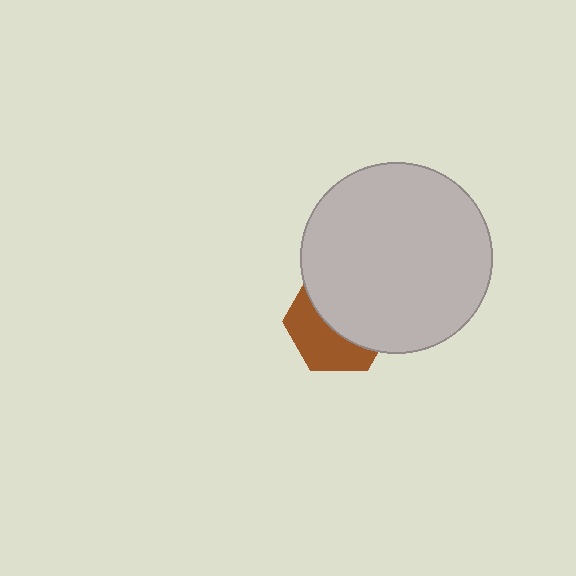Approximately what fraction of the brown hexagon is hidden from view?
Roughly 57% of the brown hexagon is hidden behind the light gray circle.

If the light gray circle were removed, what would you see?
You would see the complete brown hexagon.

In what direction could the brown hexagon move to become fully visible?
The brown hexagon could move toward the lower-left. That would shift it out from behind the light gray circle entirely.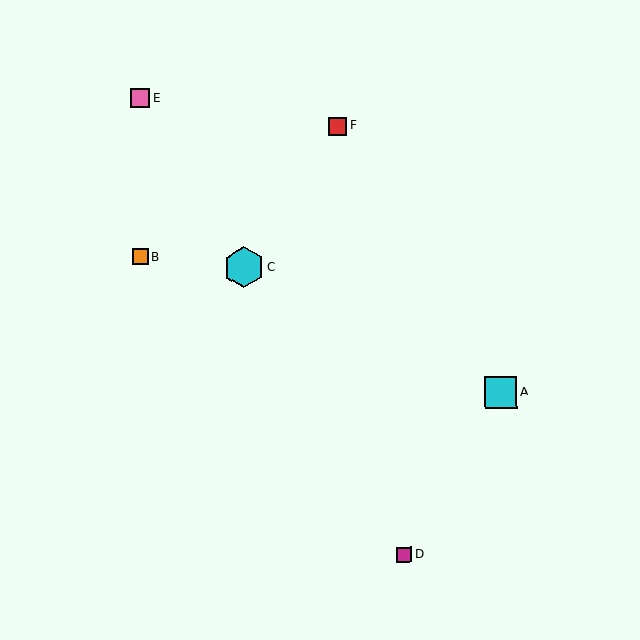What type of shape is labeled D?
Shape D is a magenta square.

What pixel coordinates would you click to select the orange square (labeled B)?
Click at (140, 257) to select the orange square B.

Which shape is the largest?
The cyan hexagon (labeled C) is the largest.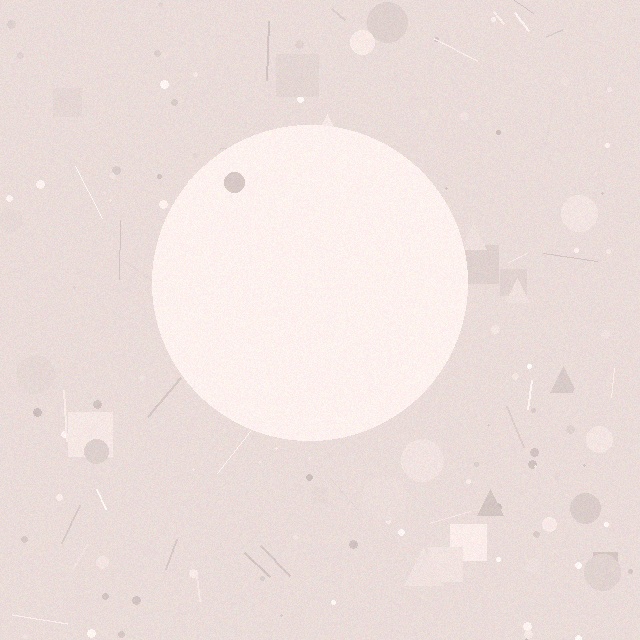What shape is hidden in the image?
A circle is hidden in the image.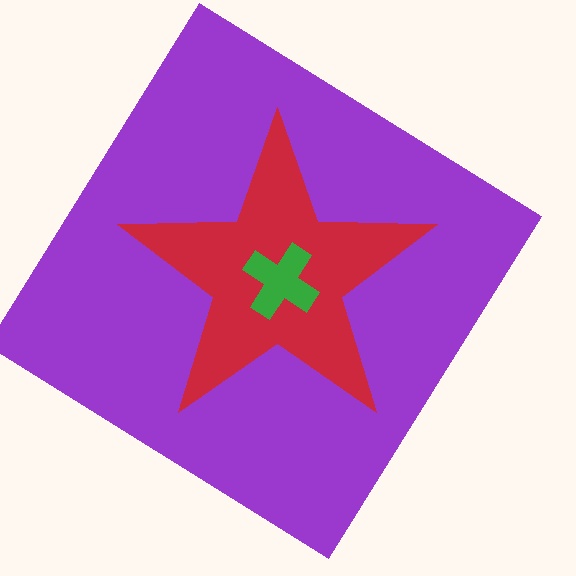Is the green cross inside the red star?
Yes.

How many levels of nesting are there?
3.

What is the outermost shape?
The purple diamond.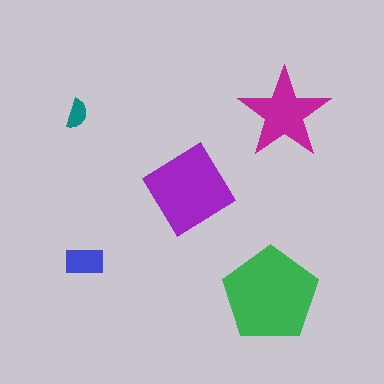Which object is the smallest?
The teal semicircle.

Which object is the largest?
The green pentagon.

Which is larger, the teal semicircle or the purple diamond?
The purple diamond.